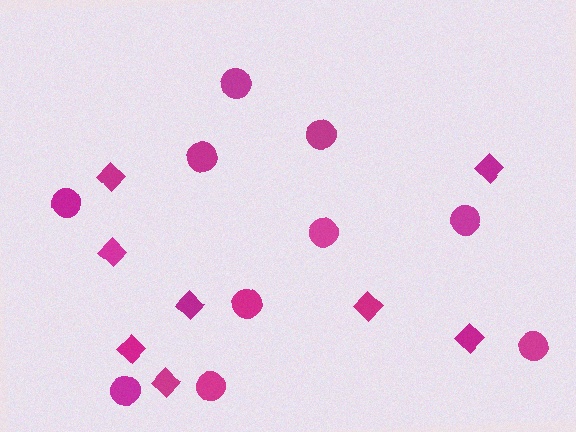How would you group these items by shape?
There are 2 groups: one group of diamonds (8) and one group of circles (10).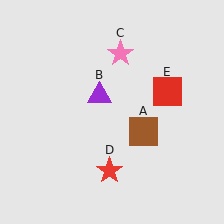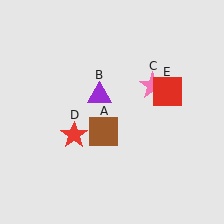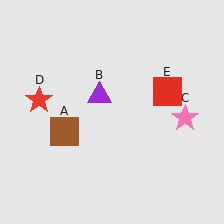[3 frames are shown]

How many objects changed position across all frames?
3 objects changed position: brown square (object A), pink star (object C), red star (object D).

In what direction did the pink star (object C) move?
The pink star (object C) moved down and to the right.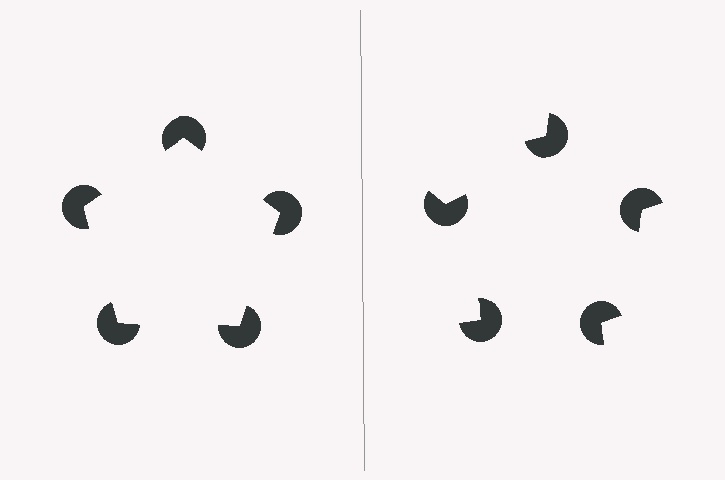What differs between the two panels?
The pac-man discs are positioned identically on both sides; only the wedge orientations differ. On the left they align to a pentagon; on the right they are misaligned.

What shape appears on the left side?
An illusory pentagon.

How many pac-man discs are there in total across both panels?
10 — 5 on each side.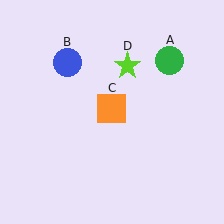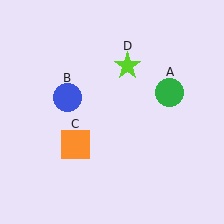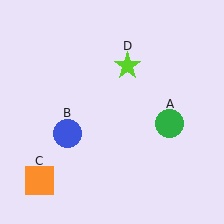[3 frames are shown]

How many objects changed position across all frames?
3 objects changed position: green circle (object A), blue circle (object B), orange square (object C).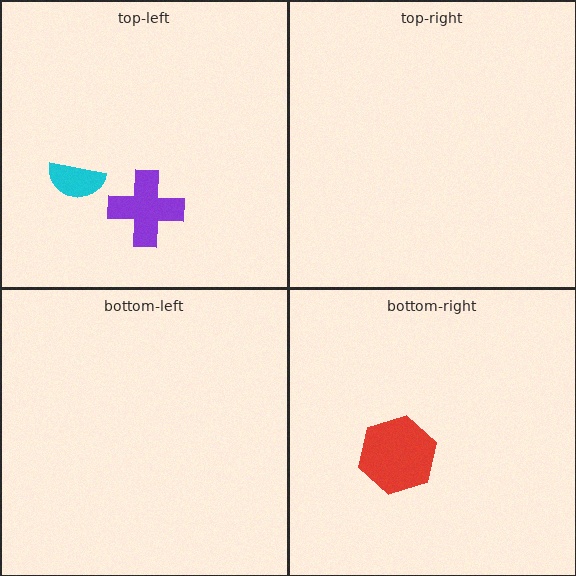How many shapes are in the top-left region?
2.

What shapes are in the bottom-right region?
The red hexagon.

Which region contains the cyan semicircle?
The top-left region.